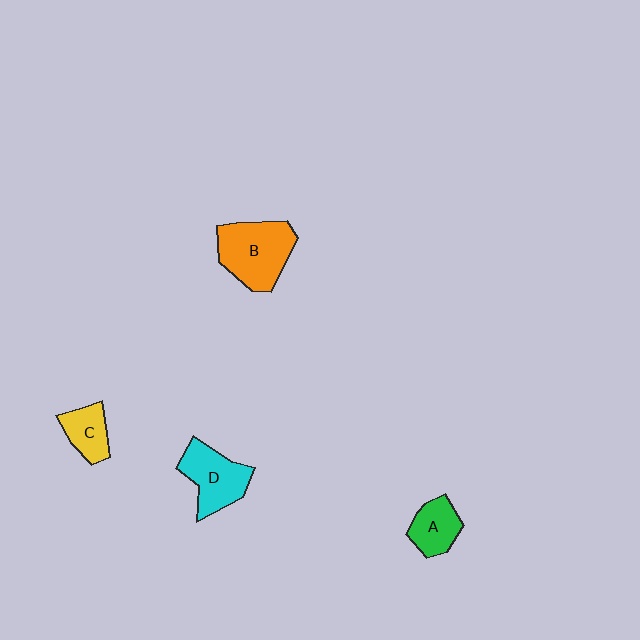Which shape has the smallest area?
Shape C (yellow).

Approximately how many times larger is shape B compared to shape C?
Approximately 2.0 times.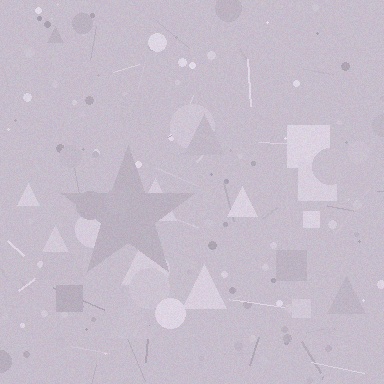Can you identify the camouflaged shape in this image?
The camouflaged shape is a star.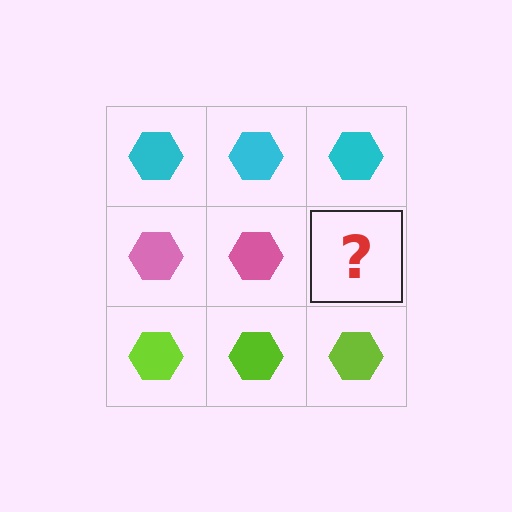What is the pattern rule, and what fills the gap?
The rule is that each row has a consistent color. The gap should be filled with a pink hexagon.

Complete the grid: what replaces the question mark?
The question mark should be replaced with a pink hexagon.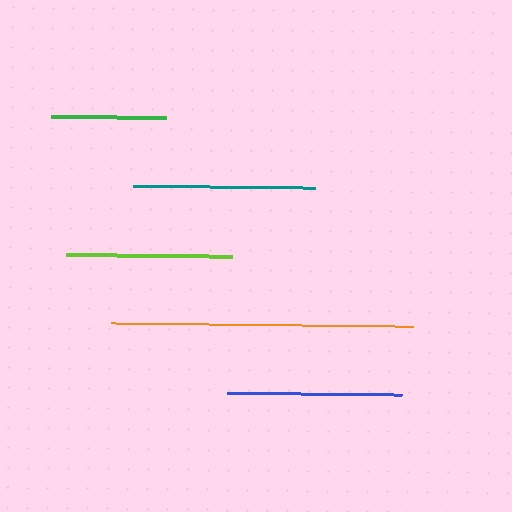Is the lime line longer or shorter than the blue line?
The blue line is longer than the lime line.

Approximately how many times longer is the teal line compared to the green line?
The teal line is approximately 1.6 times the length of the green line.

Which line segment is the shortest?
The green line is the shortest at approximately 115 pixels.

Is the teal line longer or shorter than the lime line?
The teal line is longer than the lime line.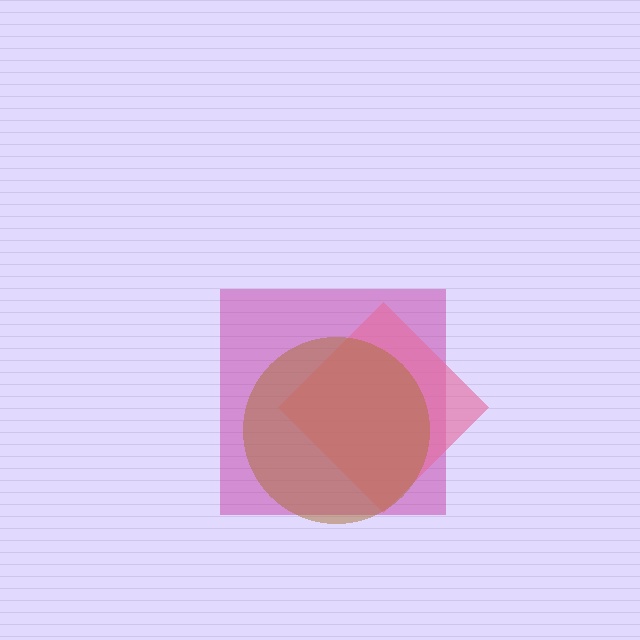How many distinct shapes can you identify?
There are 3 distinct shapes: a magenta square, a pink diamond, a brown circle.